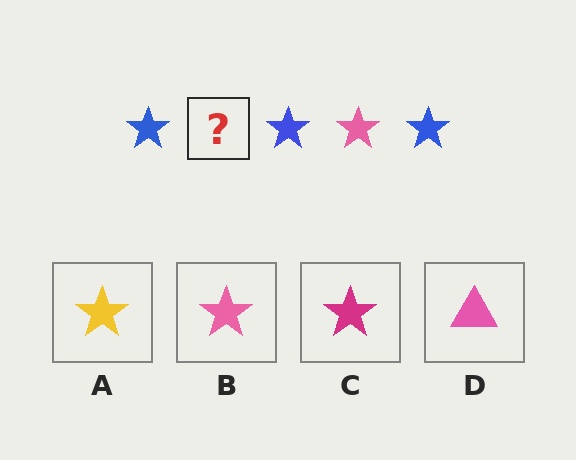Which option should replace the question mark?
Option B.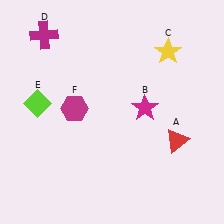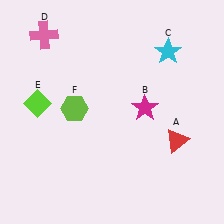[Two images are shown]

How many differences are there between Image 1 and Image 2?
There are 3 differences between the two images.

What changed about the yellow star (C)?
In Image 1, C is yellow. In Image 2, it changed to cyan.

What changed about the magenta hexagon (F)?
In Image 1, F is magenta. In Image 2, it changed to lime.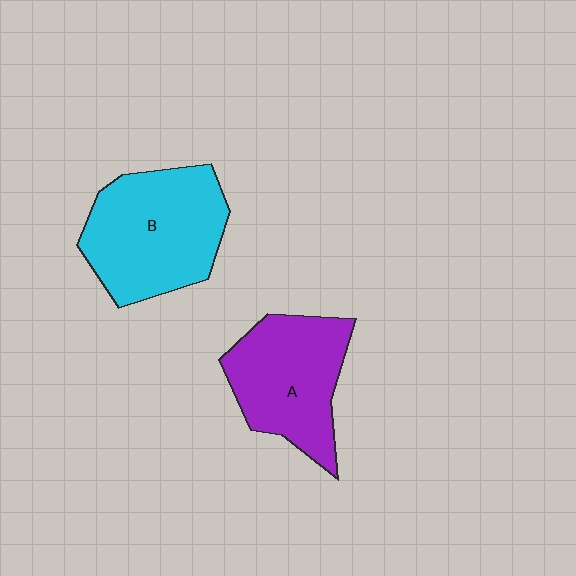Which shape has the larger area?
Shape B (cyan).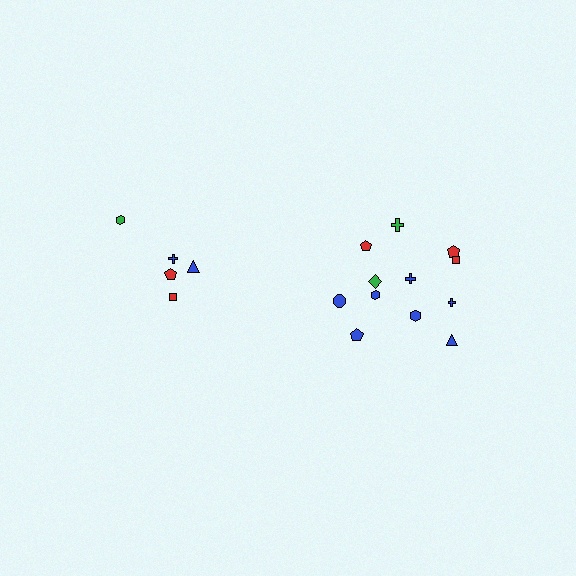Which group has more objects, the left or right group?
The right group.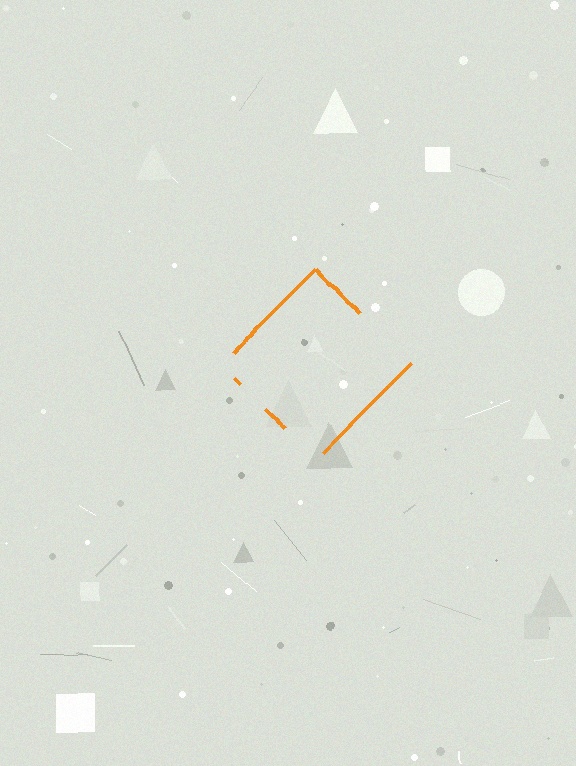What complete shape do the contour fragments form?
The contour fragments form a diamond.